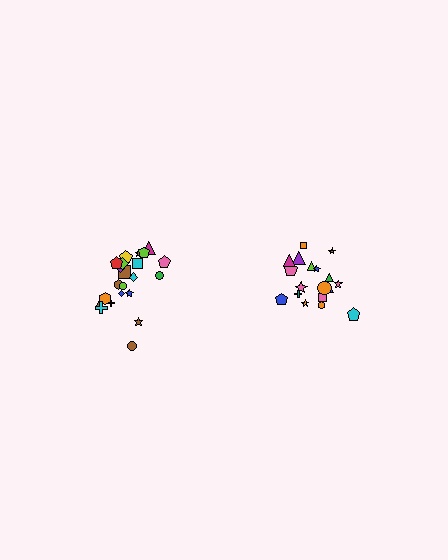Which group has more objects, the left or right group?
The left group.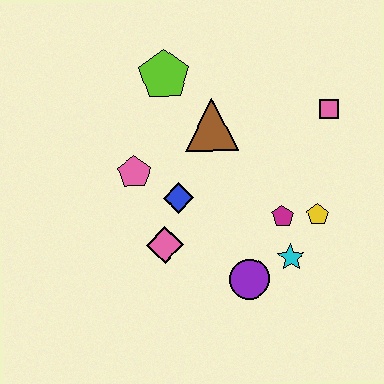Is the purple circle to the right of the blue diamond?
Yes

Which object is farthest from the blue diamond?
The pink square is farthest from the blue diamond.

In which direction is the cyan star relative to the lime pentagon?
The cyan star is below the lime pentagon.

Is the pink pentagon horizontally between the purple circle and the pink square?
No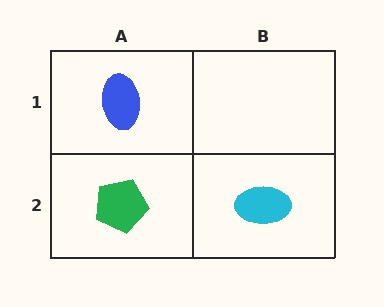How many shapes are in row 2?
2 shapes.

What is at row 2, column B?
A cyan ellipse.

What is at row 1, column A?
A blue ellipse.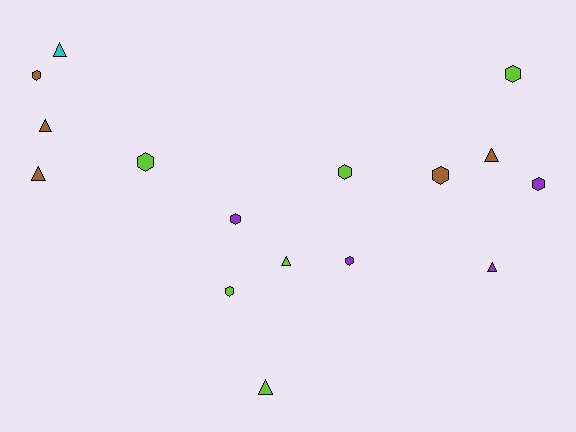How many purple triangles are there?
There is 1 purple triangle.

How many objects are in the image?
There are 16 objects.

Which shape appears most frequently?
Hexagon, with 9 objects.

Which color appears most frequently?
Lime, with 6 objects.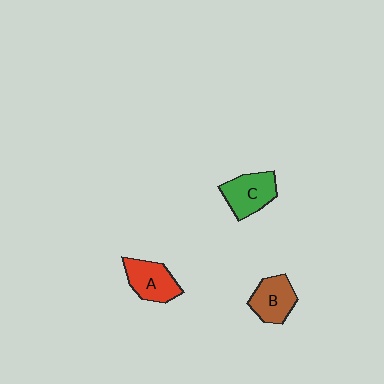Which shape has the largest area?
Shape C (green).